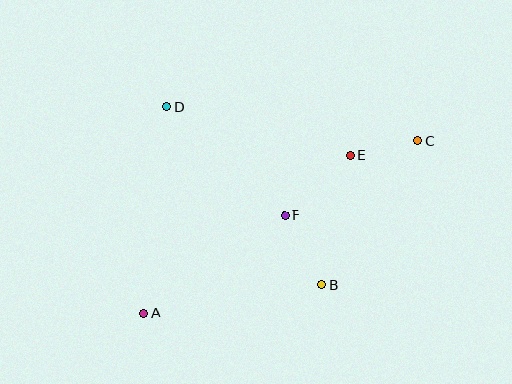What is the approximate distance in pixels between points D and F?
The distance between D and F is approximately 161 pixels.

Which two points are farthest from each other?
Points A and C are farthest from each other.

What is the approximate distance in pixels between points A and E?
The distance between A and E is approximately 260 pixels.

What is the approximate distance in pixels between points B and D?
The distance between B and D is approximately 236 pixels.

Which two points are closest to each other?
Points C and E are closest to each other.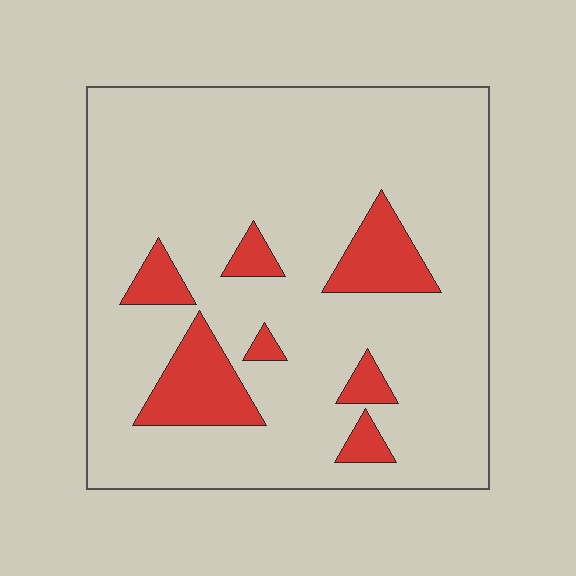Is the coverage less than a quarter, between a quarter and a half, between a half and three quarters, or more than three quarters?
Less than a quarter.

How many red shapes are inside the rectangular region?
7.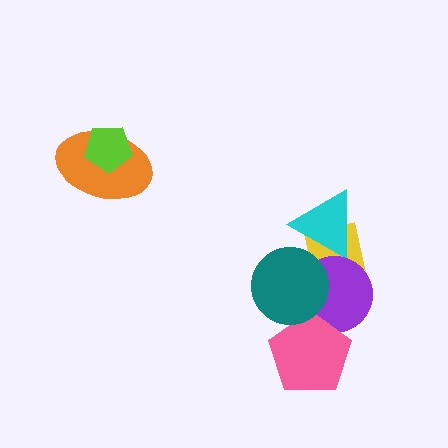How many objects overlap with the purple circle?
3 objects overlap with the purple circle.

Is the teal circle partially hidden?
No, no other shape covers it.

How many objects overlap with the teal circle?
3 objects overlap with the teal circle.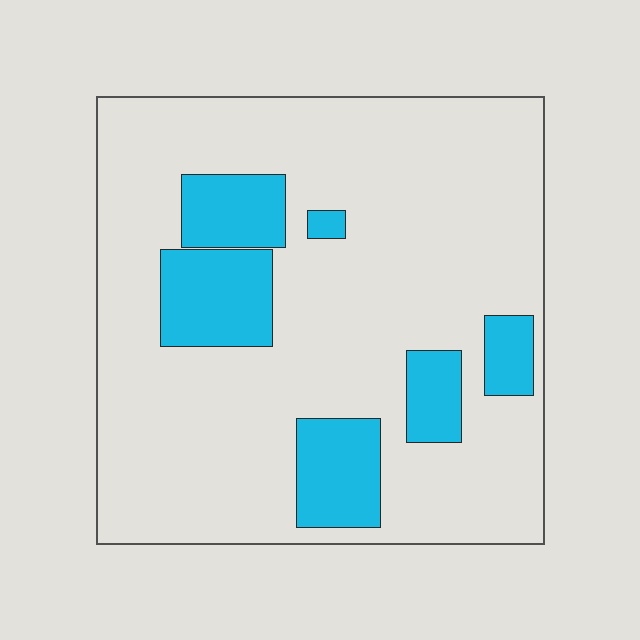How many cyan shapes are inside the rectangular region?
6.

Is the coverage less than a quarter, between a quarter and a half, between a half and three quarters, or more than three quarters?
Less than a quarter.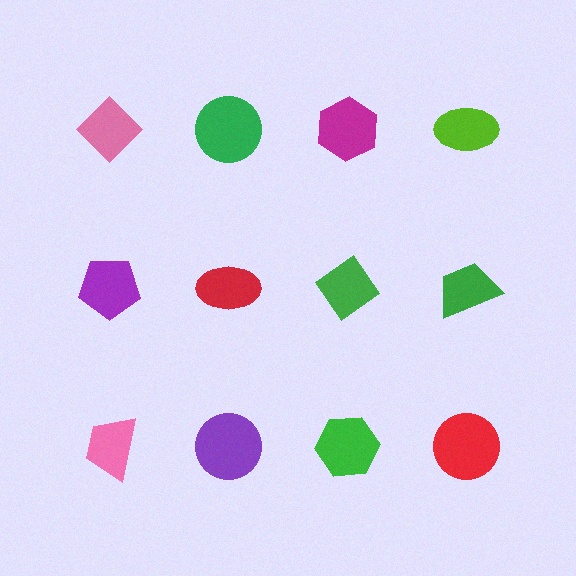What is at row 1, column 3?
A magenta hexagon.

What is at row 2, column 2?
A red ellipse.